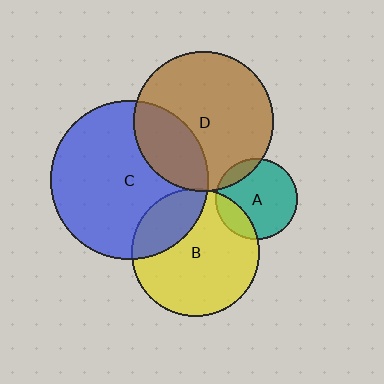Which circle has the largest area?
Circle C (blue).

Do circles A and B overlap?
Yes.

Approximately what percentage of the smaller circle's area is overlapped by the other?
Approximately 20%.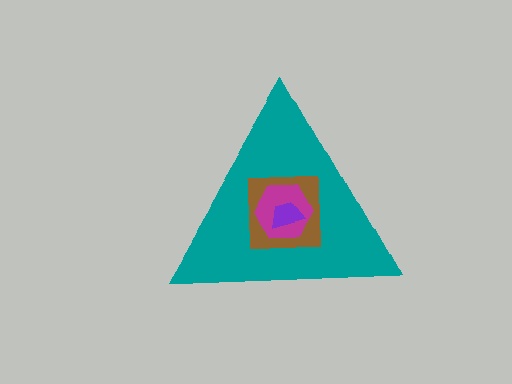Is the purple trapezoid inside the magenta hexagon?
Yes.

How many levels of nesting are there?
4.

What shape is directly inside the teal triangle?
The brown square.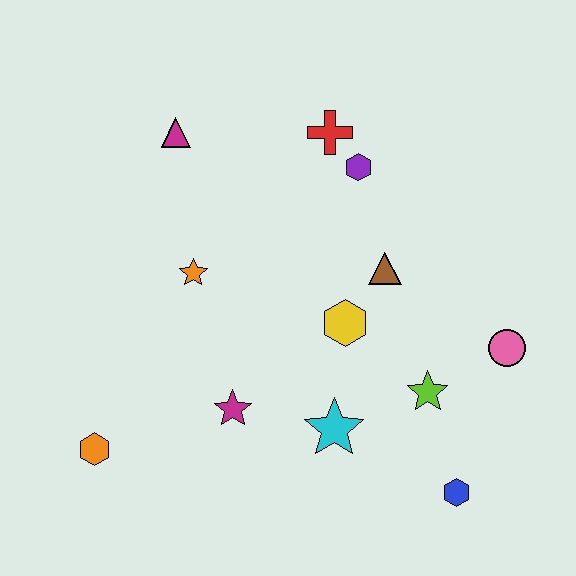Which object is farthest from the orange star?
The blue hexagon is farthest from the orange star.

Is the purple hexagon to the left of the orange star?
No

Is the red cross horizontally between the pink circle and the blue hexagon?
No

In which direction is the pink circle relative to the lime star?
The pink circle is to the right of the lime star.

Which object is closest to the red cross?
The purple hexagon is closest to the red cross.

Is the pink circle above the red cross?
No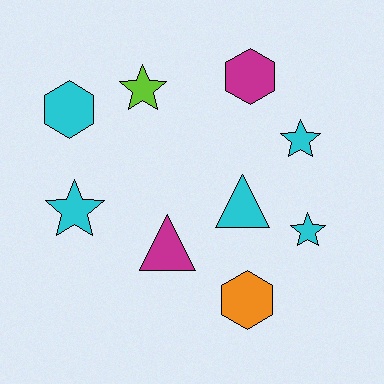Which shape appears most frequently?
Star, with 4 objects.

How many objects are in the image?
There are 9 objects.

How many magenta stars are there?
There are no magenta stars.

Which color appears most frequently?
Cyan, with 5 objects.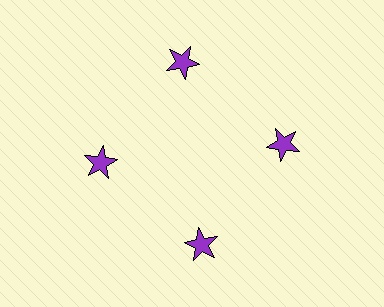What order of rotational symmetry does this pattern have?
This pattern has 4-fold rotational symmetry.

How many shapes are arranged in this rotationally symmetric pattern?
There are 4 shapes, arranged in 4 groups of 1.